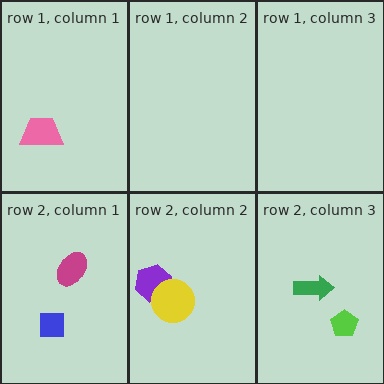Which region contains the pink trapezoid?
The row 1, column 1 region.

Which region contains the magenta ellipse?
The row 2, column 1 region.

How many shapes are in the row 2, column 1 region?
2.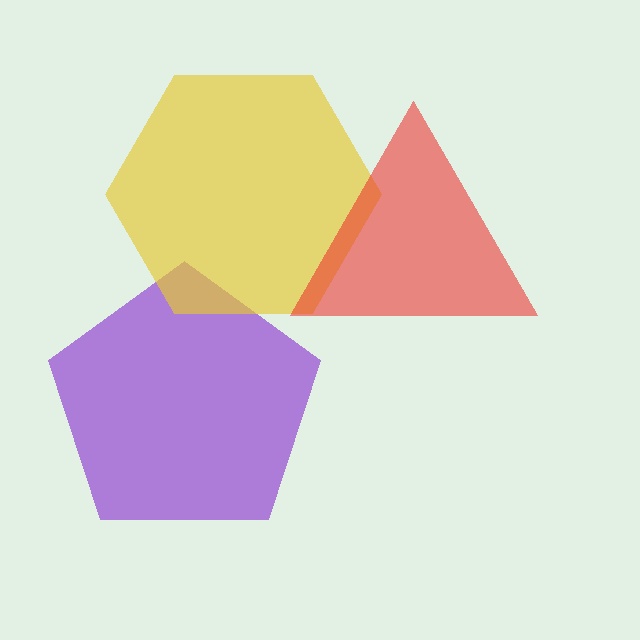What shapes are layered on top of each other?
The layered shapes are: a purple pentagon, a yellow hexagon, a red triangle.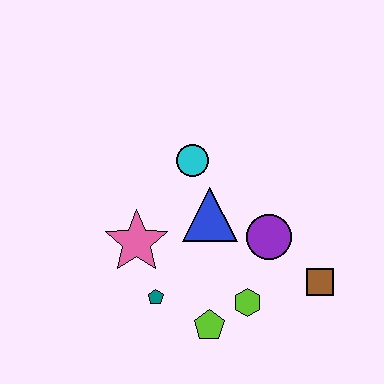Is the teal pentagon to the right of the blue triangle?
No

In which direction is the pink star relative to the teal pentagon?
The pink star is above the teal pentagon.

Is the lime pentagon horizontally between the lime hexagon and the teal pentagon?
Yes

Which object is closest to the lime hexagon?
The lime pentagon is closest to the lime hexagon.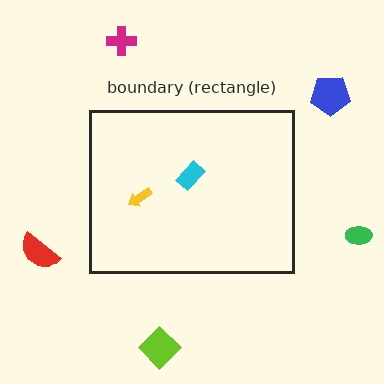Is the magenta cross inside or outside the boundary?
Outside.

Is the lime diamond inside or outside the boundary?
Outside.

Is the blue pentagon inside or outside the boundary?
Outside.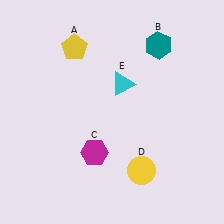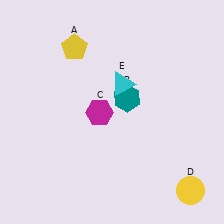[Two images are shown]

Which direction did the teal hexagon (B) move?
The teal hexagon (B) moved down.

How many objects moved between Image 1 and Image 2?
3 objects moved between the two images.